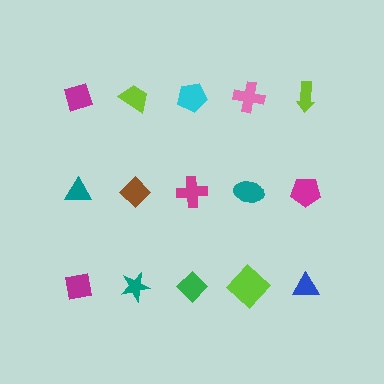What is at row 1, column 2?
A lime trapezoid.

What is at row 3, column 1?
A magenta square.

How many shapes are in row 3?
5 shapes.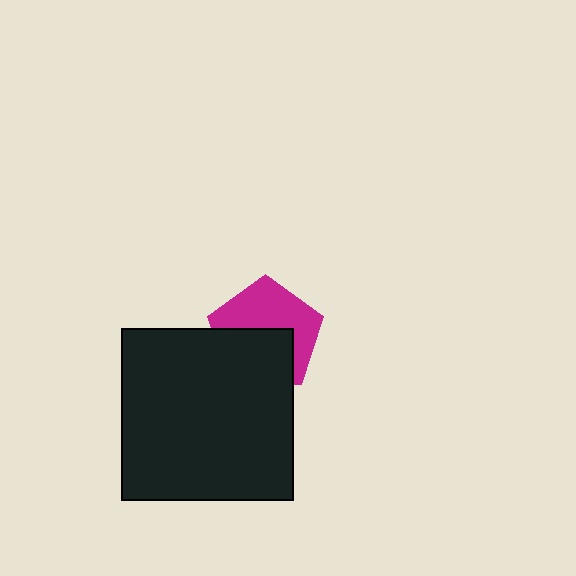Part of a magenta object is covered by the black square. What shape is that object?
It is a pentagon.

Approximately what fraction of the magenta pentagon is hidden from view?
Roughly 47% of the magenta pentagon is hidden behind the black square.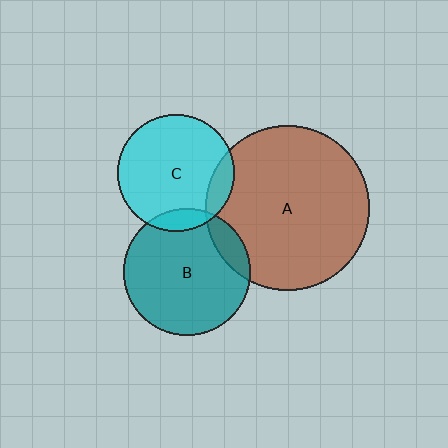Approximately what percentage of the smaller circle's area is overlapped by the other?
Approximately 10%.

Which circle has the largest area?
Circle A (brown).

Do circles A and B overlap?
Yes.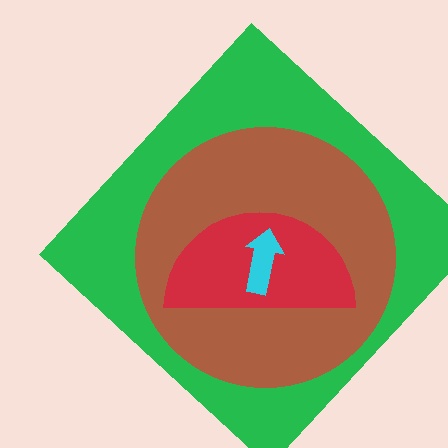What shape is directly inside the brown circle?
The red semicircle.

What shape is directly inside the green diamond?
The brown circle.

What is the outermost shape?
The green diamond.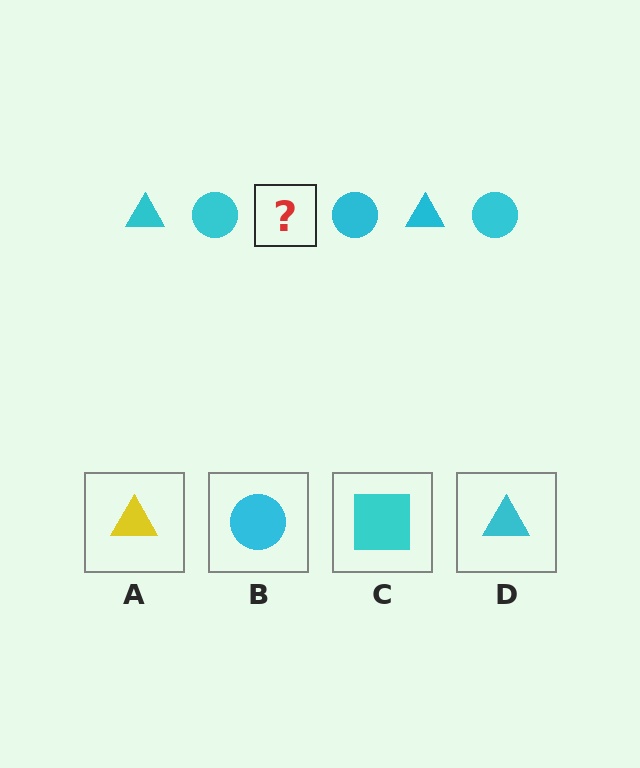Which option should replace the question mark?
Option D.